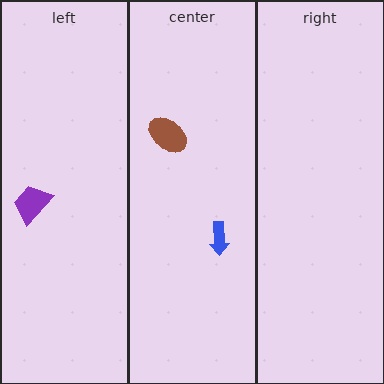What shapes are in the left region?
The purple trapezoid.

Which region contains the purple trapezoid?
The left region.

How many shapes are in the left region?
1.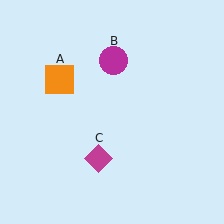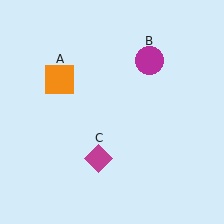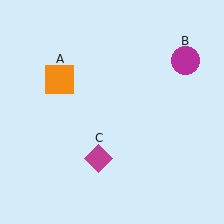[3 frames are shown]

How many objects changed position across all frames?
1 object changed position: magenta circle (object B).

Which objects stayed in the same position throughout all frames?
Orange square (object A) and magenta diamond (object C) remained stationary.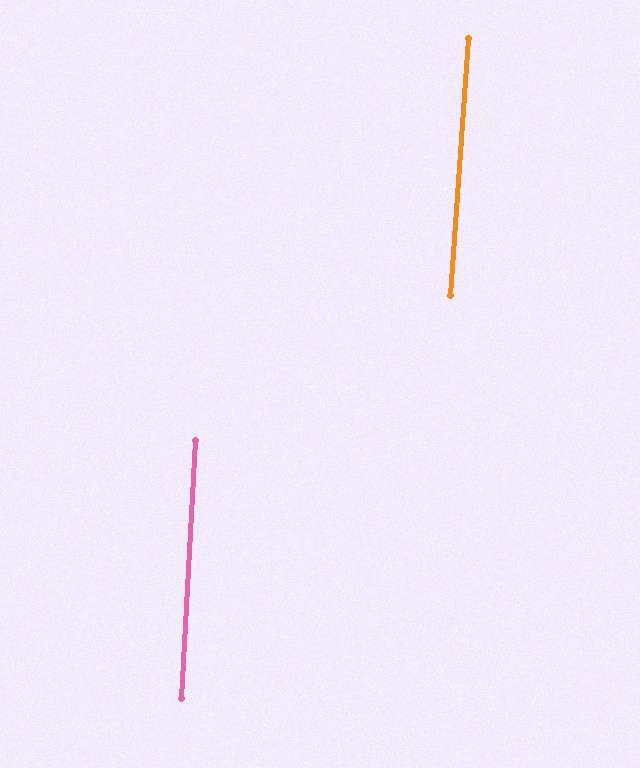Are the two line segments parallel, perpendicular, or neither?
Parallel — their directions differ by only 0.8°.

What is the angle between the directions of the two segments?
Approximately 1 degree.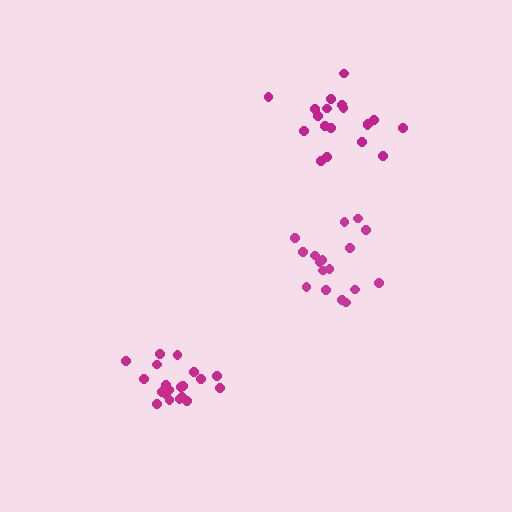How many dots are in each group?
Group 1: 21 dots, Group 2: 17 dots, Group 3: 19 dots (57 total).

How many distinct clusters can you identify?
There are 3 distinct clusters.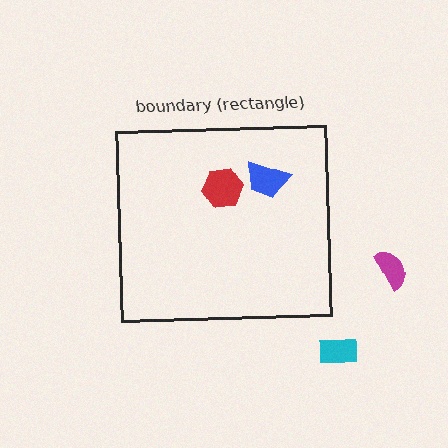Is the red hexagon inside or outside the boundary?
Inside.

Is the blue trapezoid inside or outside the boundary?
Inside.